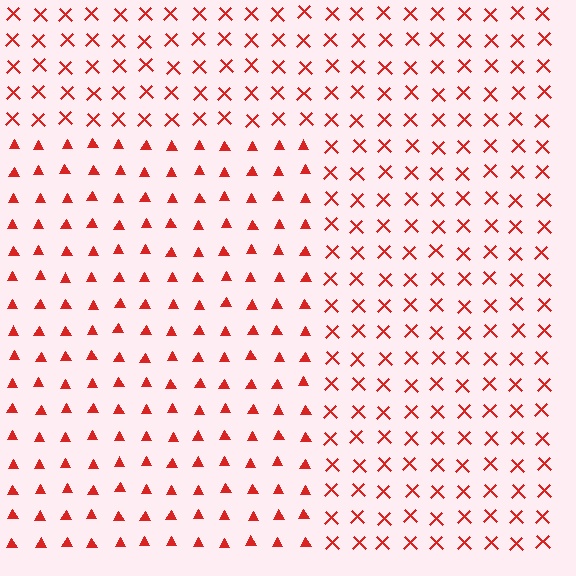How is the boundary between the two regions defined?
The boundary is defined by a change in element shape: triangles inside vs. X marks outside. All elements share the same color and spacing.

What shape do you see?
I see a rectangle.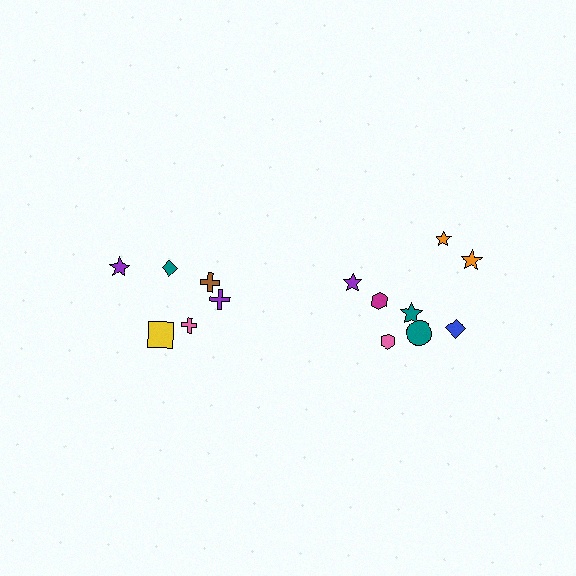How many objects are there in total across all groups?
There are 14 objects.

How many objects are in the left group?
There are 6 objects.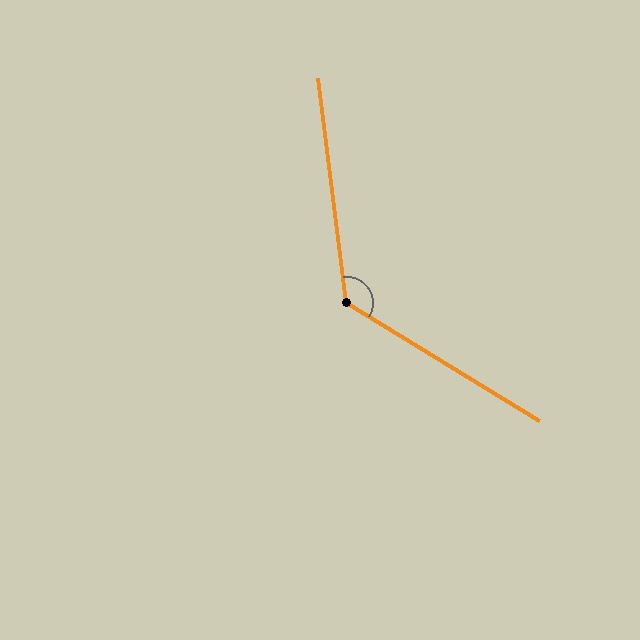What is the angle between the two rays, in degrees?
Approximately 129 degrees.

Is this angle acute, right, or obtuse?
It is obtuse.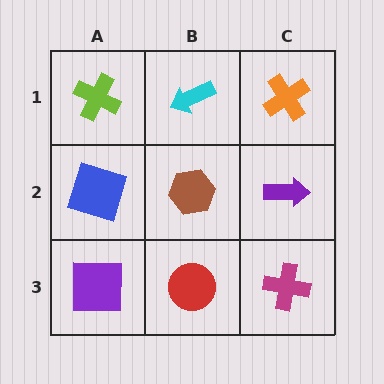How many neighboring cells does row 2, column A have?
3.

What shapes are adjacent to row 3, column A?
A blue square (row 2, column A), a red circle (row 3, column B).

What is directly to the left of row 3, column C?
A red circle.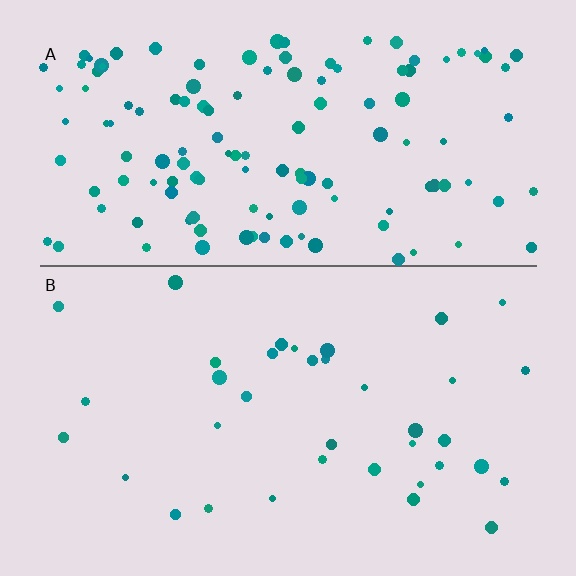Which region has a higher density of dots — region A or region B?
A (the top).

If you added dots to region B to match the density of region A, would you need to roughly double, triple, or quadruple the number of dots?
Approximately quadruple.